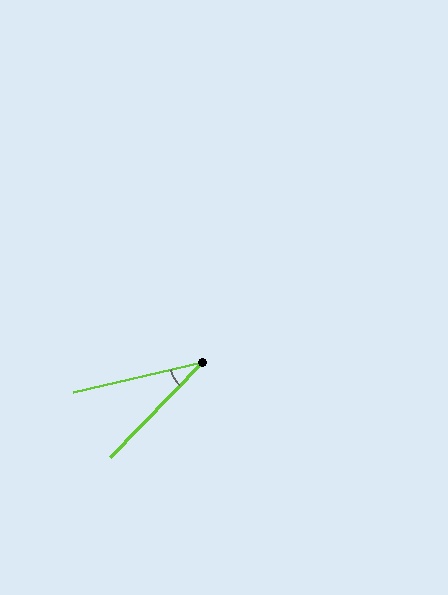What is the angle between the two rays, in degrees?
Approximately 33 degrees.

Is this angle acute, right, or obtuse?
It is acute.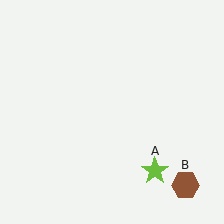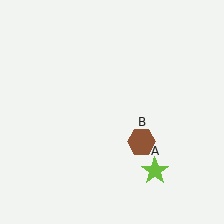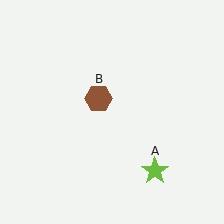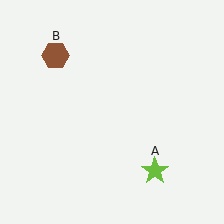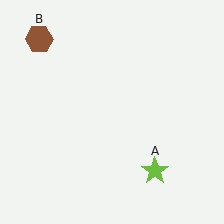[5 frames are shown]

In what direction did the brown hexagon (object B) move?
The brown hexagon (object B) moved up and to the left.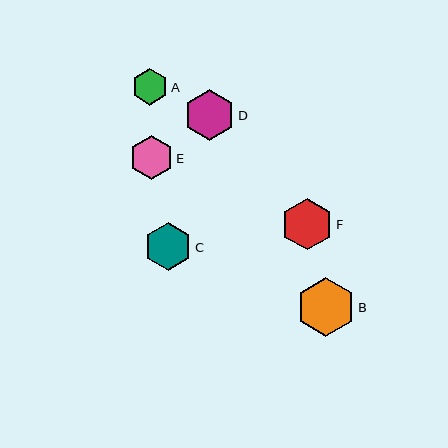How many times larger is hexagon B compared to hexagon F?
Hexagon B is approximately 1.1 times the size of hexagon F.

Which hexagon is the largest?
Hexagon B is the largest with a size of approximately 59 pixels.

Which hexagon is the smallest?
Hexagon A is the smallest with a size of approximately 37 pixels.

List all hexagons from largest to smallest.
From largest to smallest: B, F, D, C, E, A.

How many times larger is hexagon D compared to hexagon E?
Hexagon D is approximately 1.2 times the size of hexagon E.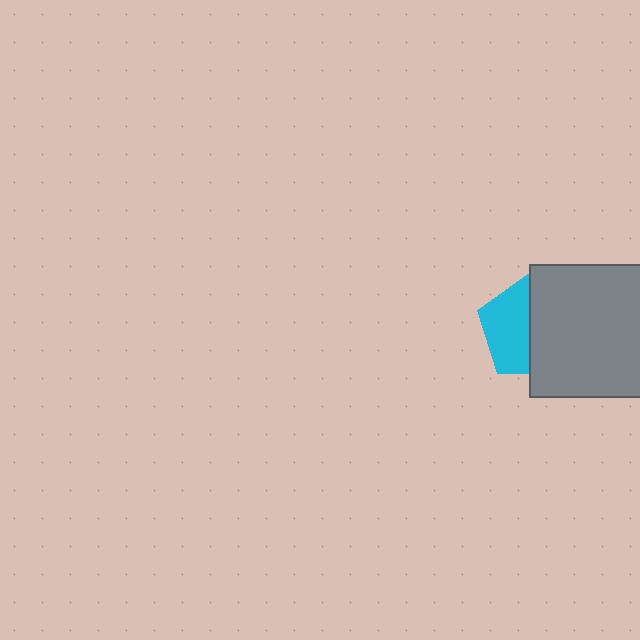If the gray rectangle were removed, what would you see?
You would see the complete cyan pentagon.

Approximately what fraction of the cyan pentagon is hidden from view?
Roughly 52% of the cyan pentagon is hidden behind the gray rectangle.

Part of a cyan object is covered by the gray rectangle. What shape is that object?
It is a pentagon.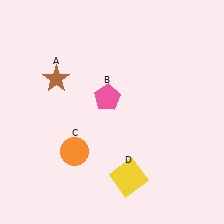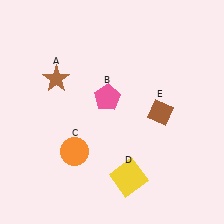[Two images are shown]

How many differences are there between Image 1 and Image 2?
There is 1 difference between the two images.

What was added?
A brown diamond (E) was added in Image 2.